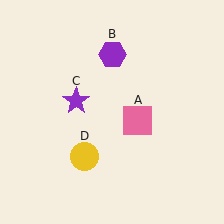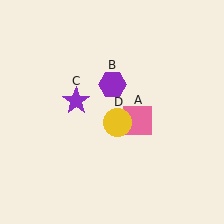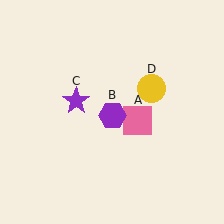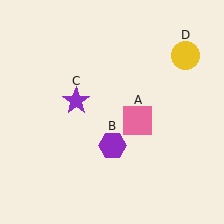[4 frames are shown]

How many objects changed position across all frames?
2 objects changed position: purple hexagon (object B), yellow circle (object D).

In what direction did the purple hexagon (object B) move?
The purple hexagon (object B) moved down.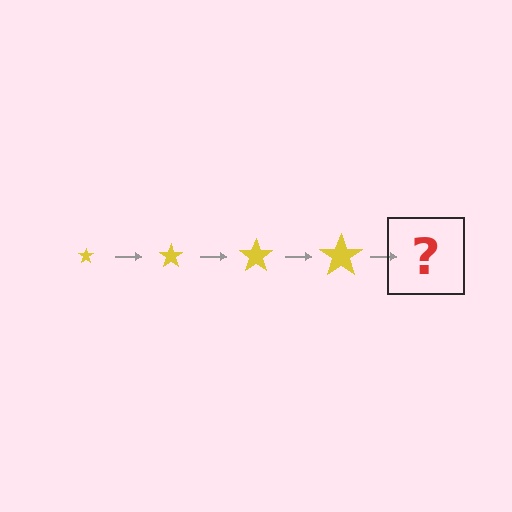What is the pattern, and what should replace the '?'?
The pattern is that the star gets progressively larger each step. The '?' should be a yellow star, larger than the previous one.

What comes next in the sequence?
The next element should be a yellow star, larger than the previous one.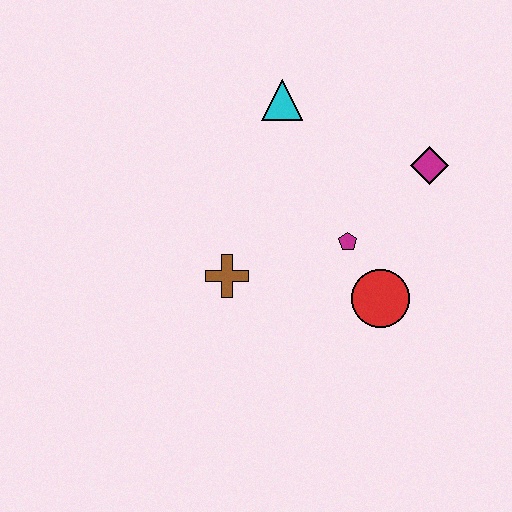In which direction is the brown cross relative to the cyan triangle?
The brown cross is below the cyan triangle.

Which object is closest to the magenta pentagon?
The red circle is closest to the magenta pentagon.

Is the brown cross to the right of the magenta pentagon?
No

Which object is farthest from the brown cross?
The magenta diamond is farthest from the brown cross.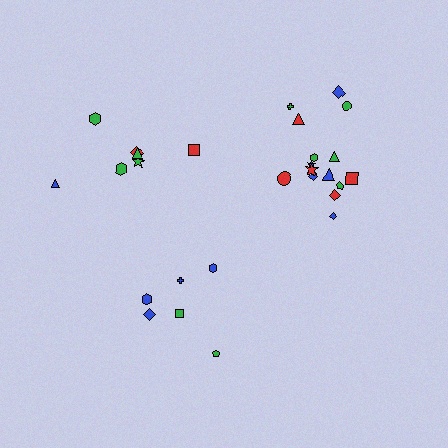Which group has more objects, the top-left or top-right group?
The top-right group.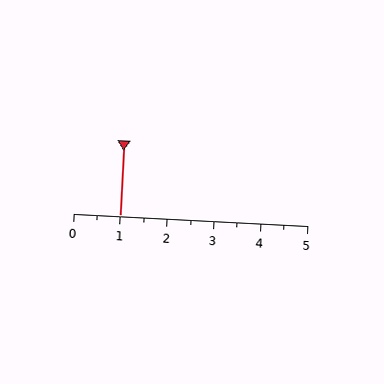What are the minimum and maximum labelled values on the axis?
The axis runs from 0 to 5.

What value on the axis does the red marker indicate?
The marker indicates approximately 1.